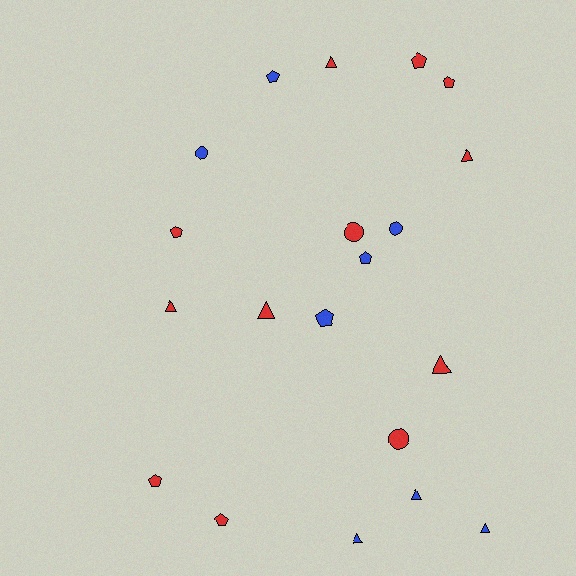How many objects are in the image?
There are 20 objects.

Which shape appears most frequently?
Pentagon, with 8 objects.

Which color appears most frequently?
Red, with 12 objects.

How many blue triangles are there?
There are 3 blue triangles.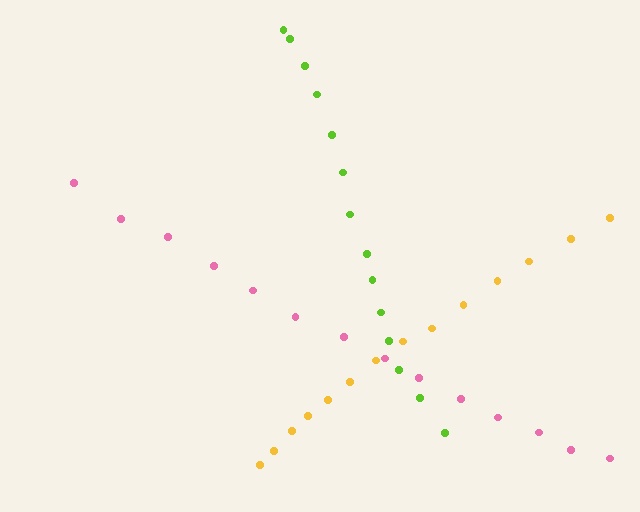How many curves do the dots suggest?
There are 3 distinct paths.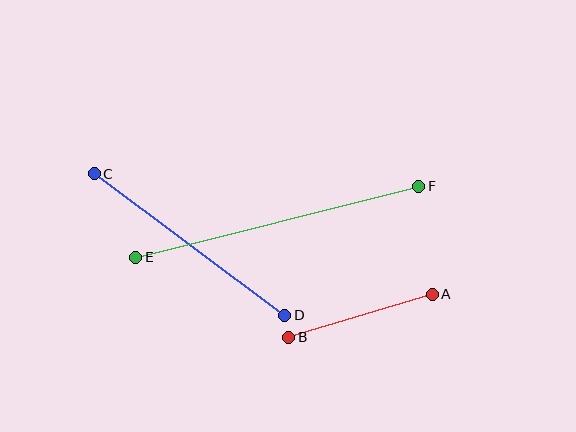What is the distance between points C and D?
The distance is approximately 237 pixels.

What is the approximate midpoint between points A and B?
The midpoint is at approximately (361, 316) pixels.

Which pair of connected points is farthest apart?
Points E and F are farthest apart.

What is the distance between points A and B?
The distance is approximately 149 pixels.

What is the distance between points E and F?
The distance is approximately 292 pixels.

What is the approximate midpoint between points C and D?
The midpoint is at approximately (189, 244) pixels.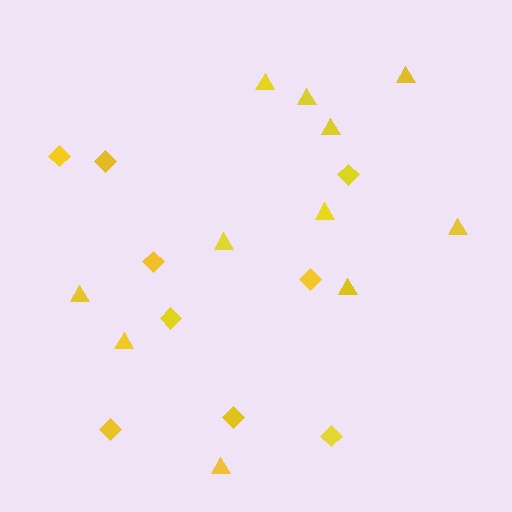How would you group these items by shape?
There are 2 groups: one group of triangles (11) and one group of diamonds (9).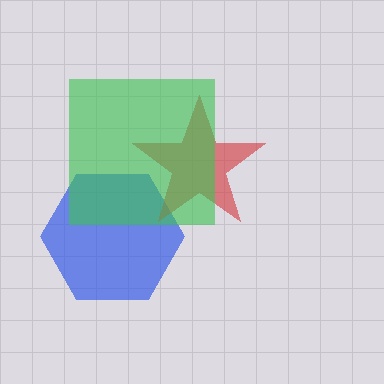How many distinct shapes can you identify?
There are 3 distinct shapes: a blue hexagon, a red star, a green square.